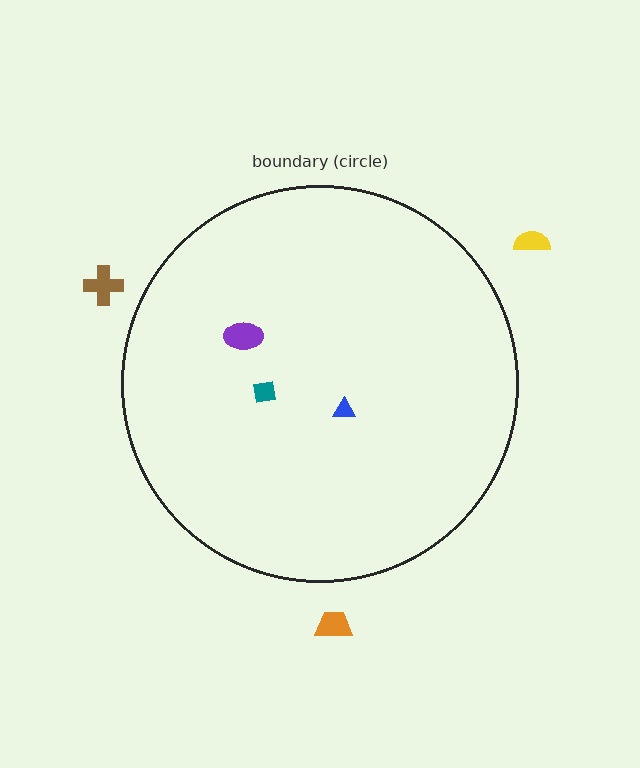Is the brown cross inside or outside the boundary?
Outside.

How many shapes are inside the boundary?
3 inside, 3 outside.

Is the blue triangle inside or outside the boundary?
Inside.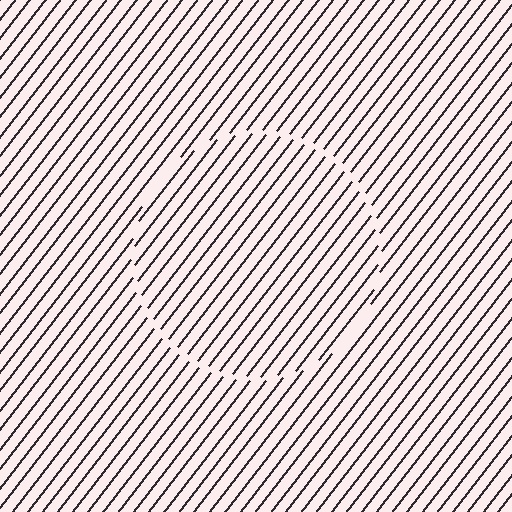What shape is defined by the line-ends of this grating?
An illusory circle. The interior of the shape contains the same grating, shifted by half a period — the contour is defined by the phase discontinuity where line-ends from the inner and outer gratings abut.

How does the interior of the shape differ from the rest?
The interior of the shape contains the same grating, shifted by half a period — the contour is defined by the phase discontinuity where line-ends from the inner and outer gratings abut.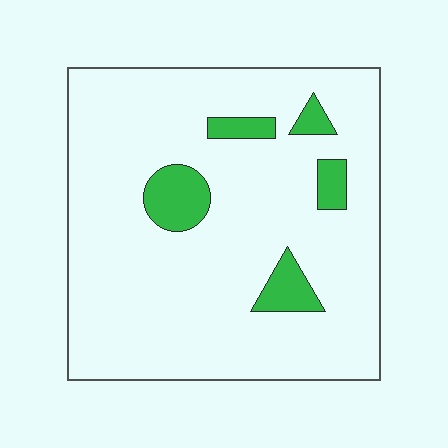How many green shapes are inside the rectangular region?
5.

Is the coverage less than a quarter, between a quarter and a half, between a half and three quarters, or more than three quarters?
Less than a quarter.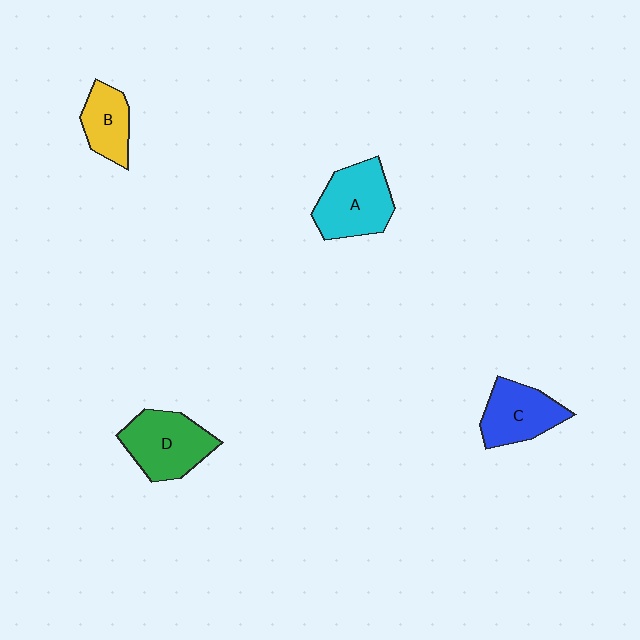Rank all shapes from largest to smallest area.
From largest to smallest: D (green), A (cyan), C (blue), B (yellow).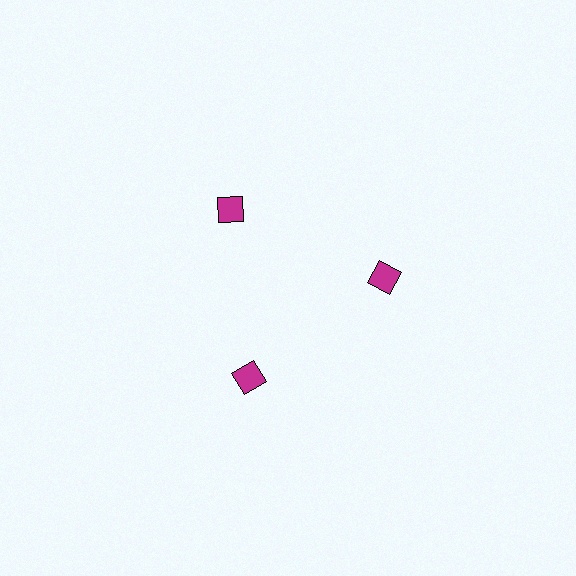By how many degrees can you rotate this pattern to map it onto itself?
The pattern maps onto itself every 120 degrees of rotation.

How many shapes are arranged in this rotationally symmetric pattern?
There are 3 shapes, arranged in 3 groups of 1.